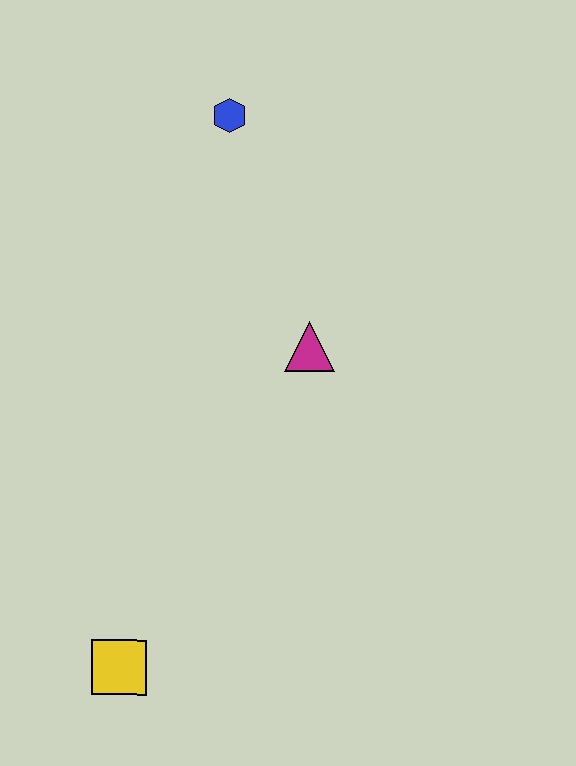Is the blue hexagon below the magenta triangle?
No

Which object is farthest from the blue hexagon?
The yellow square is farthest from the blue hexagon.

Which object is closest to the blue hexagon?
The magenta triangle is closest to the blue hexagon.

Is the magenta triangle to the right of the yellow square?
Yes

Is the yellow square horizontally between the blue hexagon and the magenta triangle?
No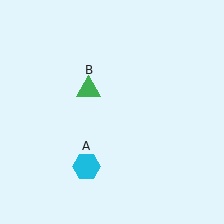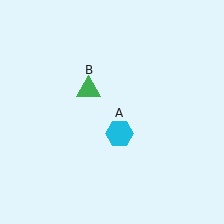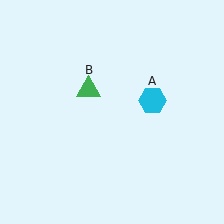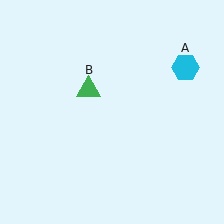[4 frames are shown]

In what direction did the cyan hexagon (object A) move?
The cyan hexagon (object A) moved up and to the right.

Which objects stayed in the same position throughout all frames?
Green triangle (object B) remained stationary.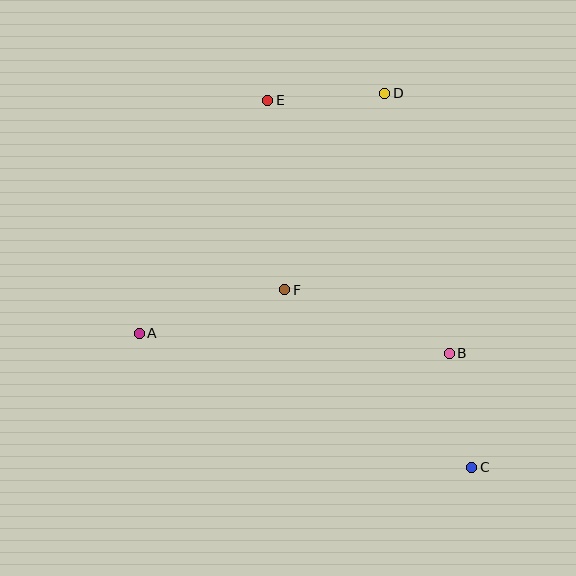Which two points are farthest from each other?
Points C and E are farthest from each other.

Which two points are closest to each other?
Points B and C are closest to each other.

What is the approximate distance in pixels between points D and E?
The distance between D and E is approximately 118 pixels.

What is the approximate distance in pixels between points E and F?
The distance between E and F is approximately 190 pixels.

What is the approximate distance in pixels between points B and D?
The distance between B and D is approximately 268 pixels.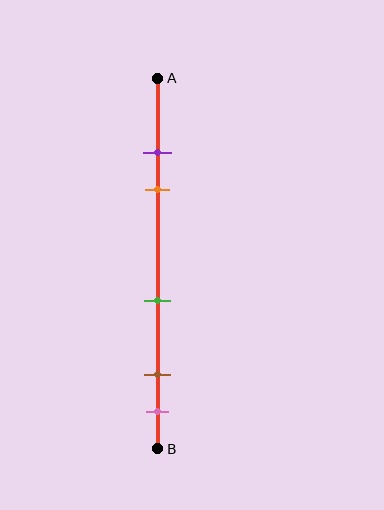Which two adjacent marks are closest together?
The purple and orange marks are the closest adjacent pair.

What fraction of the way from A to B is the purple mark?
The purple mark is approximately 20% (0.2) of the way from A to B.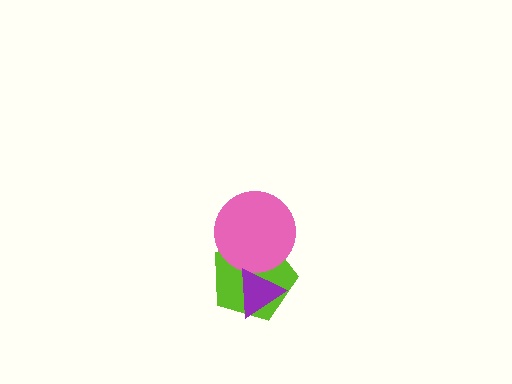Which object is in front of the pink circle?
The purple triangle is in front of the pink circle.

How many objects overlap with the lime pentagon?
2 objects overlap with the lime pentagon.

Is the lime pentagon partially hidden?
Yes, it is partially covered by another shape.